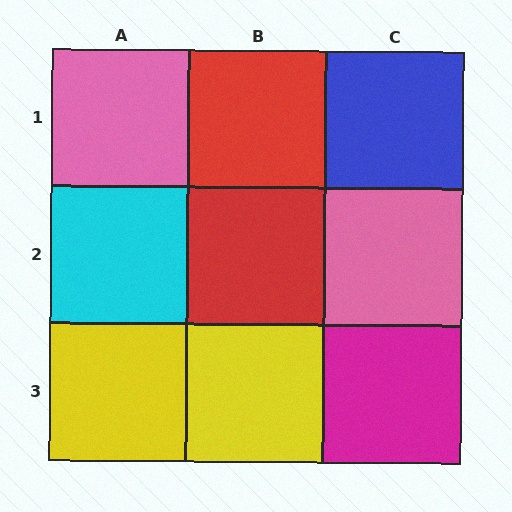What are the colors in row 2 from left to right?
Cyan, red, pink.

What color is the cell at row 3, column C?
Magenta.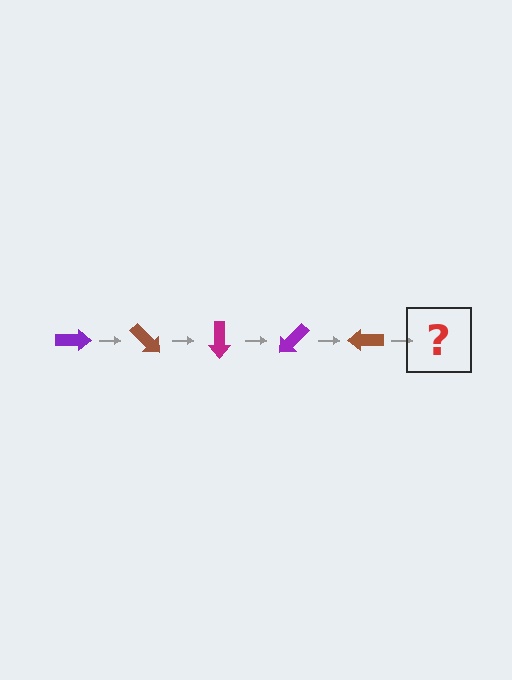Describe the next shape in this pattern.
It should be a magenta arrow, rotated 225 degrees from the start.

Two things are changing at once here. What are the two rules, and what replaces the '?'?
The two rules are that it rotates 45 degrees each step and the color cycles through purple, brown, and magenta. The '?' should be a magenta arrow, rotated 225 degrees from the start.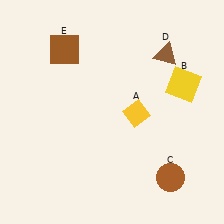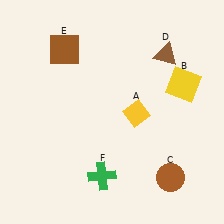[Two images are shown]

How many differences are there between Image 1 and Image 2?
There is 1 difference between the two images.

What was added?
A green cross (F) was added in Image 2.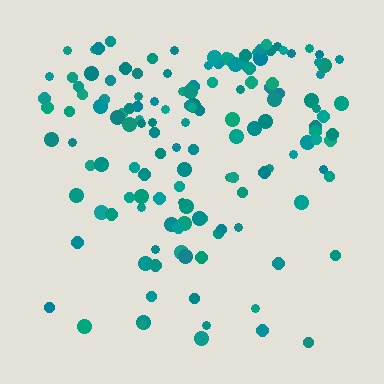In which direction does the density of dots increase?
From bottom to top, with the top side densest.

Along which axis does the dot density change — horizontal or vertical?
Vertical.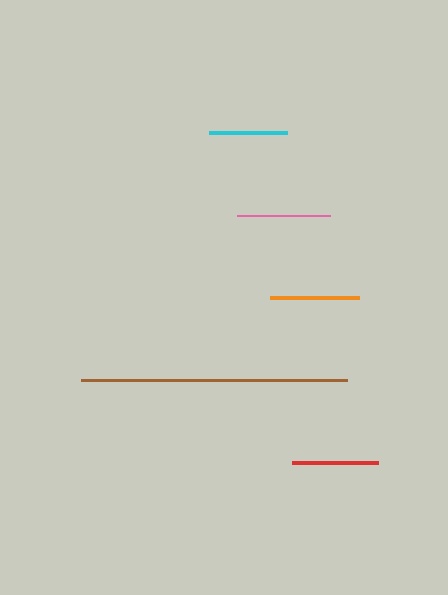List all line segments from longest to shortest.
From longest to shortest: brown, pink, orange, red, cyan.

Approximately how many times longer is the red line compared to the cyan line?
The red line is approximately 1.1 times the length of the cyan line.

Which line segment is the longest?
The brown line is the longest at approximately 267 pixels.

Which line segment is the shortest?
The cyan line is the shortest at approximately 78 pixels.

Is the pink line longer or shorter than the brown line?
The brown line is longer than the pink line.